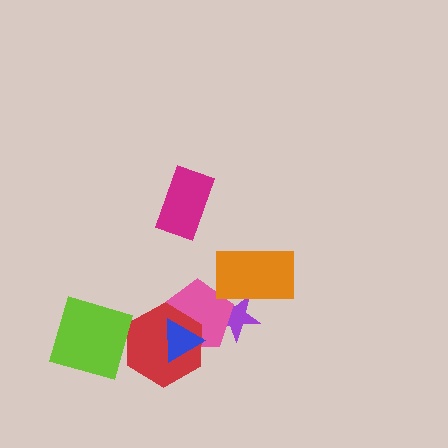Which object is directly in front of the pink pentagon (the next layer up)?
The red hexagon is directly in front of the pink pentagon.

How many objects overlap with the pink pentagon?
3 objects overlap with the pink pentagon.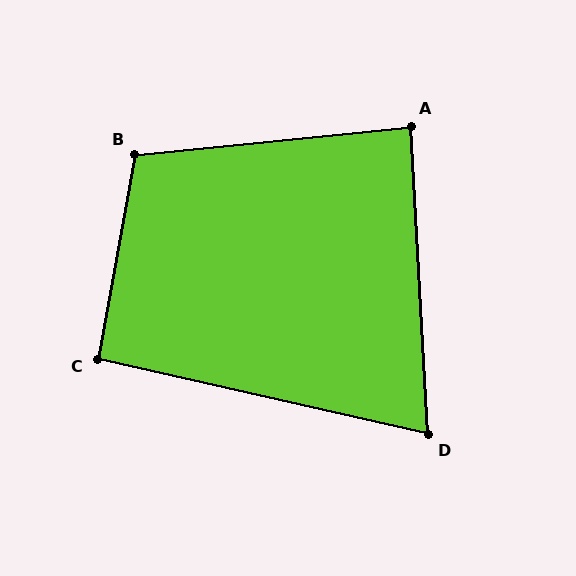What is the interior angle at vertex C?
Approximately 93 degrees (approximately right).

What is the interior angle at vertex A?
Approximately 87 degrees (approximately right).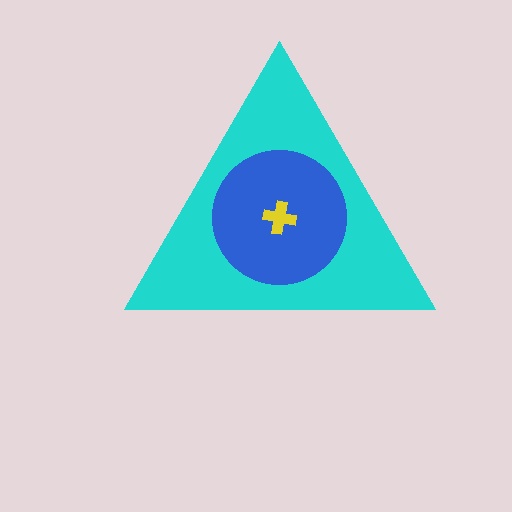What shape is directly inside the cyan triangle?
The blue circle.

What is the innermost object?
The yellow cross.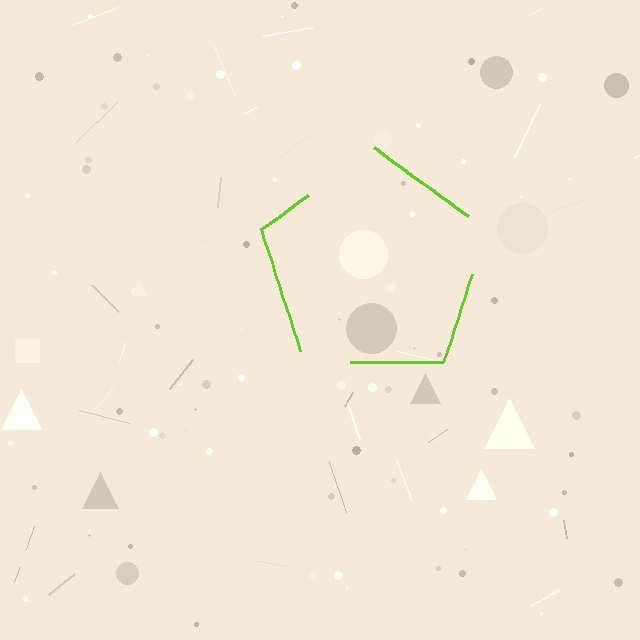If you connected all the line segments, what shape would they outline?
They would outline a pentagon.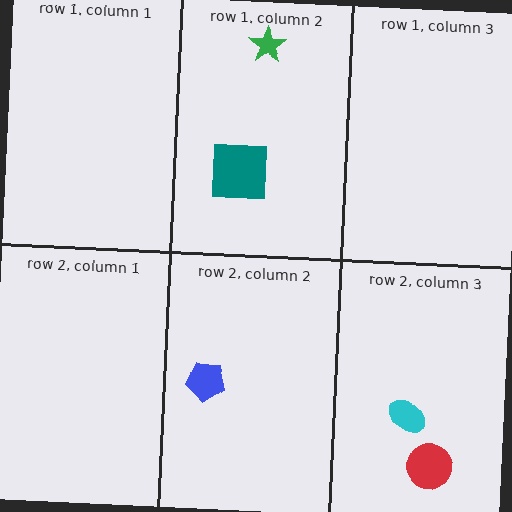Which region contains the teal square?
The row 1, column 2 region.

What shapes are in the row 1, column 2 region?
The teal square, the green star.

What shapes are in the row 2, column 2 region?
The blue pentagon.